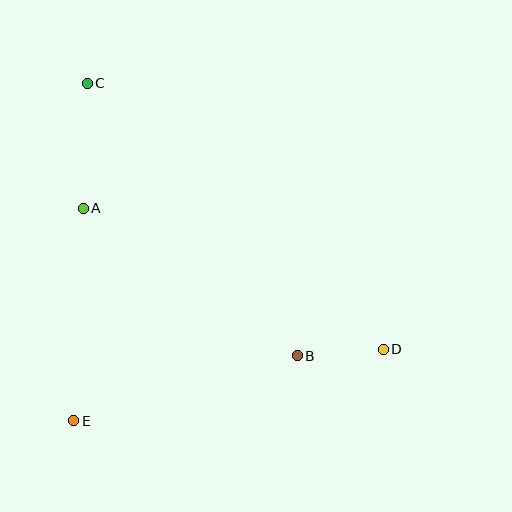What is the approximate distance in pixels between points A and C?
The distance between A and C is approximately 125 pixels.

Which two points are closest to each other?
Points B and D are closest to each other.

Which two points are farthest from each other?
Points C and D are farthest from each other.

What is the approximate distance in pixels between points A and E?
The distance between A and E is approximately 213 pixels.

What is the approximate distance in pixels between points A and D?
The distance between A and D is approximately 331 pixels.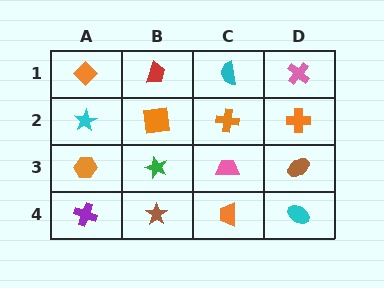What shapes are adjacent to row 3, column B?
An orange square (row 2, column B), a brown star (row 4, column B), an orange hexagon (row 3, column A), a pink trapezoid (row 3, column C).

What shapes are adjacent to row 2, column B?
A red trapezoid (row 1, column B), a green star (row 3, column B), a cyan star (row 2, column A), an orange cross (row 2, column C).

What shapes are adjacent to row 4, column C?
A pink trapezoid (row 3, column C), a brown star (row 4, column B), a cyan ellipse (row 4, column D).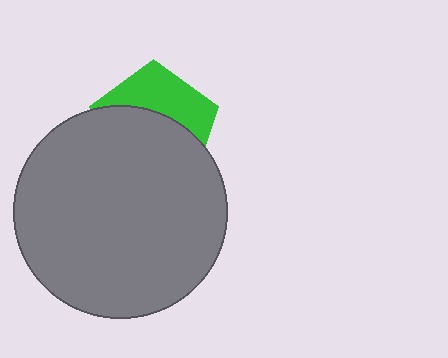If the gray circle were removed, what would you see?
You would see the complete green pentagon.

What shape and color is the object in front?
The object in front is a gray circle.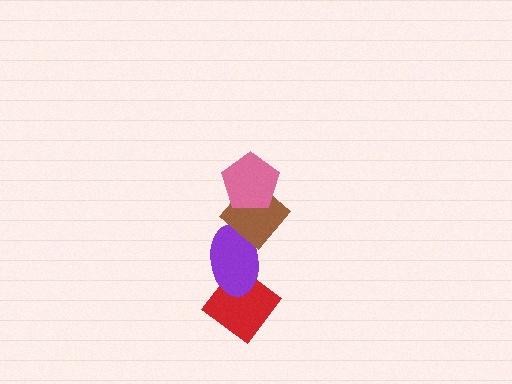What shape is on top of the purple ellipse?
The brown diamond is on top of the purple ellipse.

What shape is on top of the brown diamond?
The pink pentagon is on top of the brown diamond.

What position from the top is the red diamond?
The red diamond is 4th from the top.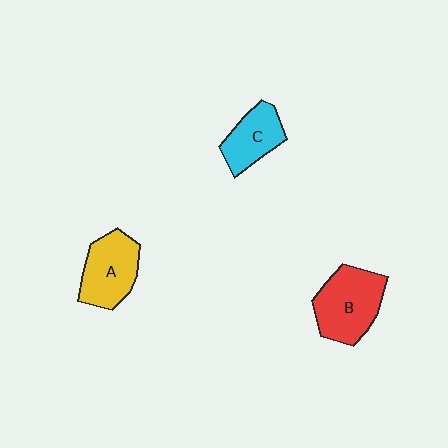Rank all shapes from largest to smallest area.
From largest to smallest: B (red), A (yellow), C (cyan).